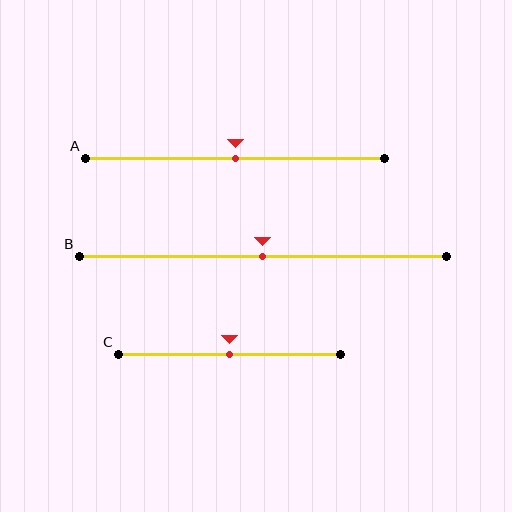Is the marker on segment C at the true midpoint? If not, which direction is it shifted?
Yes, the marker on segment C is at the true midpoint.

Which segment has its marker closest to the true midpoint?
Segment A has its marker closest to the true midpoint.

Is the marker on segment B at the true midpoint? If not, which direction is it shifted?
Yes, the marker on segment B is at the true midpoint.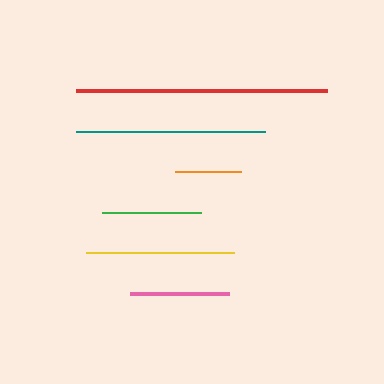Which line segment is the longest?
The red line is the longest at approximately 251 pixels.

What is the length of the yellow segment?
The yellow segment is approximately 148 pixels long.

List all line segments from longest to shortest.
From longest to shortest: red, teal, yellow, pink, green, orange.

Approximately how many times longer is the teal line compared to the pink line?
The teal line is approximately 1.9 times the length of the pink line.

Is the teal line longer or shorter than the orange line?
The teal line is longer than the orange line.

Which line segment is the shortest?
The orange line is the shortest at approximately 67 pixels.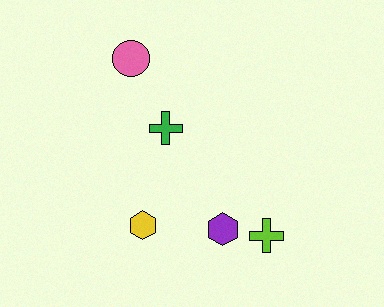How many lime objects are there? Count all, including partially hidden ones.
There is 1 lime object.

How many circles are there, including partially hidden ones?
There is 1 circle.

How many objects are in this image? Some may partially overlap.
There are 5 objects.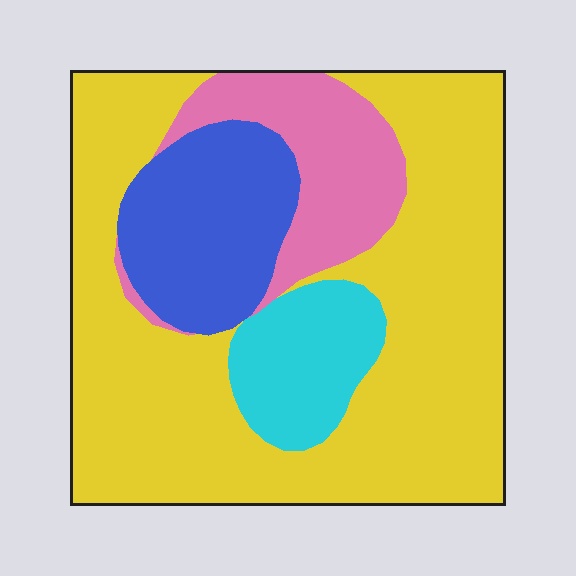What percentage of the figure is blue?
Blue covers about 15% of the figure.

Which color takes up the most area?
Yellow, at roughly 60%.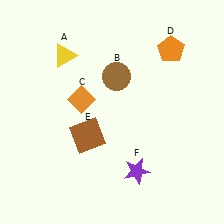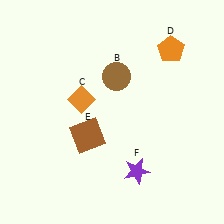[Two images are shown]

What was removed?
The yellow triangle (A) was removed in Image 2.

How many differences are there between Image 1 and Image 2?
There is 1 difference between the two images.